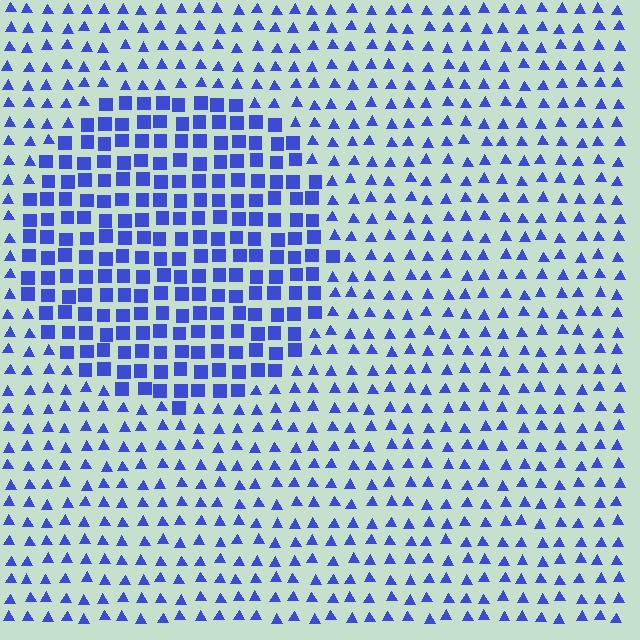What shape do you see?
I see a circle.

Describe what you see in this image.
The image is filled with small blue elements arranged in a uniform grid. A circle-shaped region contains squares, while the surrounding area contains triangles. The boundary is defined purely by the change in element shape.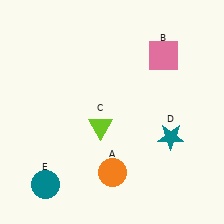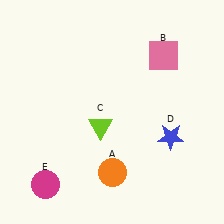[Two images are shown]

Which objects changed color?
D changed from teal to blue. E changed from teal to magenta.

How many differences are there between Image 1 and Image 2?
There are 2 differences between the two images.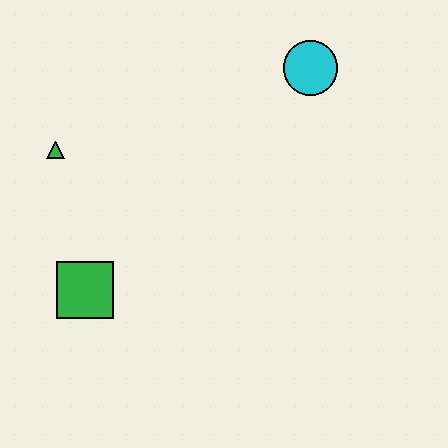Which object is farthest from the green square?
The cyan circle is farthest from the green square.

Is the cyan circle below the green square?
No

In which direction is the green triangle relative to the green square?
The green triangle is above the green square.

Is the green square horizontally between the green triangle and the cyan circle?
Yes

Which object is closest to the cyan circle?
The green triangle is closest to the cyan circle.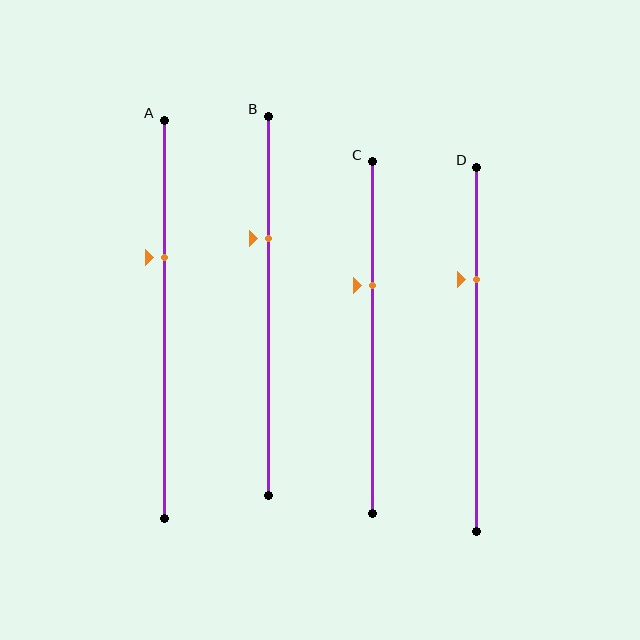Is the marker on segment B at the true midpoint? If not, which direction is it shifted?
No, the marker on segment B is shifted upward by about 18% of the segment length.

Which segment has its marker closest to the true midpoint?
Segment C has its marker closest to the true midpoint.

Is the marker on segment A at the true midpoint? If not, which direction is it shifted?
No, the marker on segment A is shifted upward by about 16% of the segment length.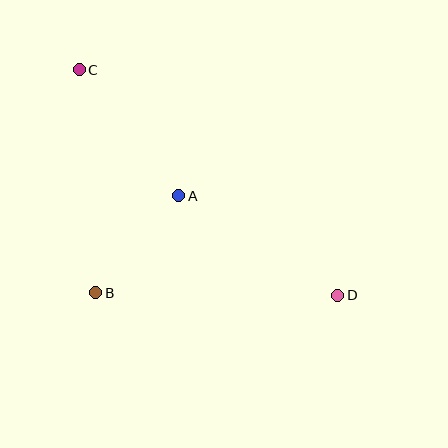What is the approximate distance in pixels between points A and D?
The distance between A and D is approximately 187 pixels.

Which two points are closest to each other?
Points A and B are closest to each other.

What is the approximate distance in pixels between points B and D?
The distance between B and D is approximately 242 pixels.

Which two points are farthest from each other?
Points C and D are farthest from each other.